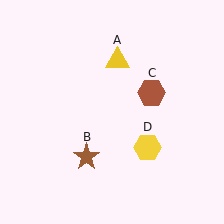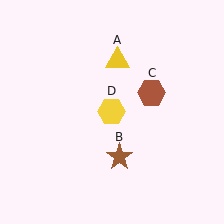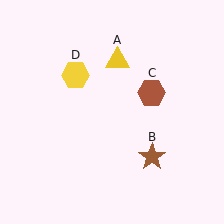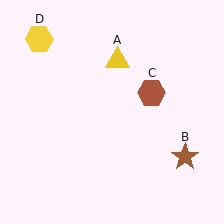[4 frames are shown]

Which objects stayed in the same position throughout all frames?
Yellow triangle (object A) and brown hexagon (object C) remained stationary.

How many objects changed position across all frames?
2 objects changed position: brown star (object B), yellow hexagon (object D).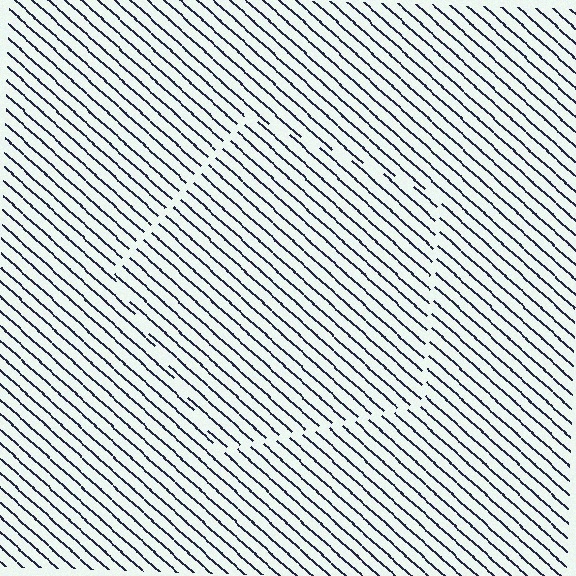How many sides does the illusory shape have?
5 sides — the line-ends trace a pentagon.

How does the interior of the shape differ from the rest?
The interior of the shape contains the same grating, shifted by half a period — the contour is defined by the phase discontinuity where line-ends from the inner and outer gratings abut.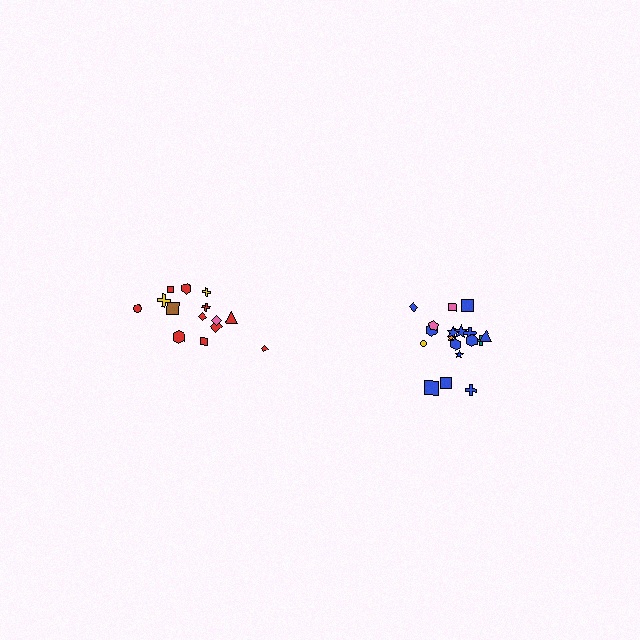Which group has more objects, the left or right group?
The right group.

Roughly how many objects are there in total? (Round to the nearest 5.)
Roughly 35 objects in total.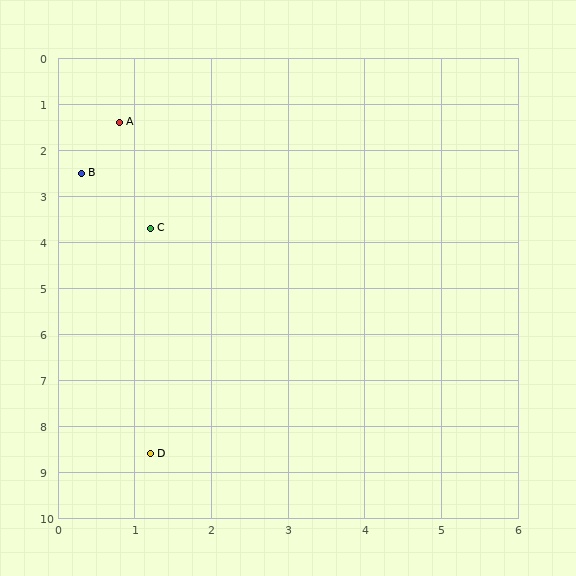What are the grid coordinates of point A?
Point A is at approximately (0.8, 1.4).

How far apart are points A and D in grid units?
Points A and D are about 7.2 grid units apart.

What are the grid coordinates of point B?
Point B is at approximately (0.3, 2.5).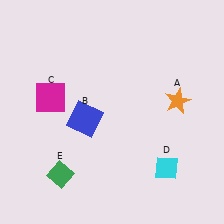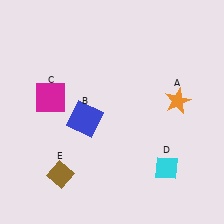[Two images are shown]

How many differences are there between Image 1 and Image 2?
There is 1 difference between the two images.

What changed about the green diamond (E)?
In Image 1, E is green. In Image 2, it changed to brown.